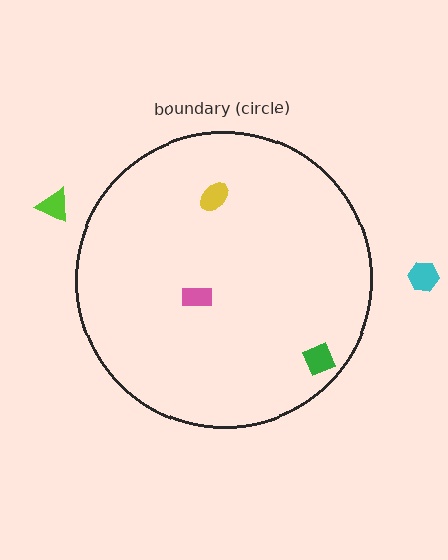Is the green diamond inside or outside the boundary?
Inside.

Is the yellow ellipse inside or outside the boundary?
Inside.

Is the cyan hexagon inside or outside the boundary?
Outside.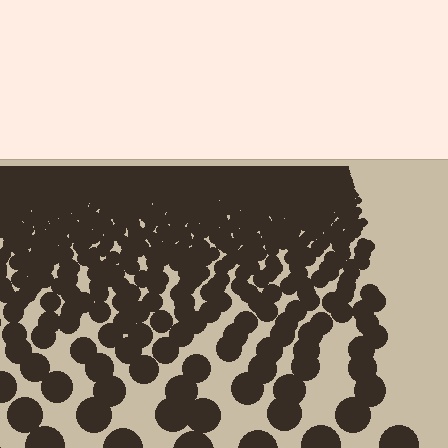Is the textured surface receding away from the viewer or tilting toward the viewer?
The surface is receding away from the viewer. Texture elements get smaller and denser toward the top.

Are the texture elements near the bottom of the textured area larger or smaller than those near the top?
Larger. Near the bottom, elements are closer to the viewer and appear at a bigger on-screen size.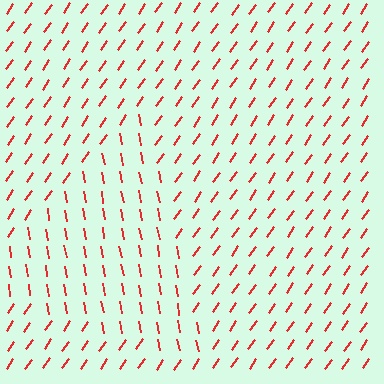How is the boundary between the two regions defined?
The boundary is defined purely by a change in line orientation (approximately 45 degrees difference). All lines are the same color and thickness.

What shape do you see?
I see a triangle.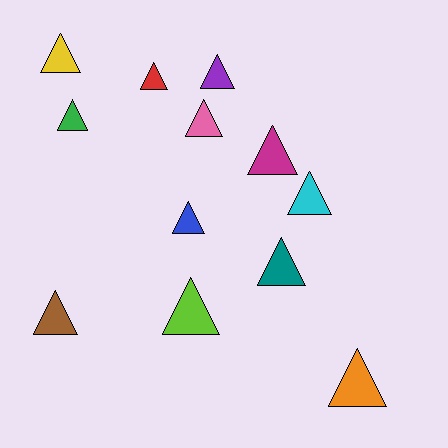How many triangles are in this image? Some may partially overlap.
There are 12 triangles.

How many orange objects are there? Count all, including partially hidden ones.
There is 1 orange object.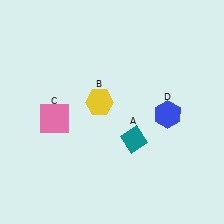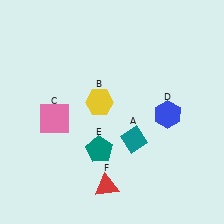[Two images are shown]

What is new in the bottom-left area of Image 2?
A teal pentagon (E) was added in the bottom-left area of Image 2.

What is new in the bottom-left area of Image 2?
A red triangle (F) was added in the bottom-left area of Image 2.